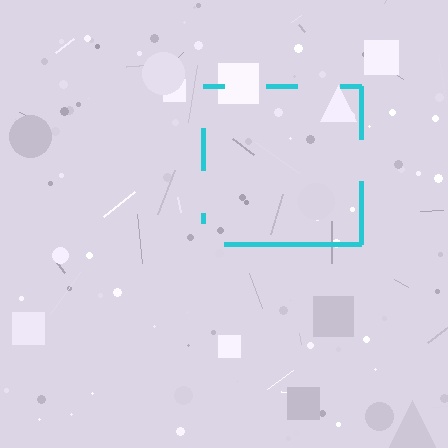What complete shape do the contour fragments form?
The contour fragments form a square.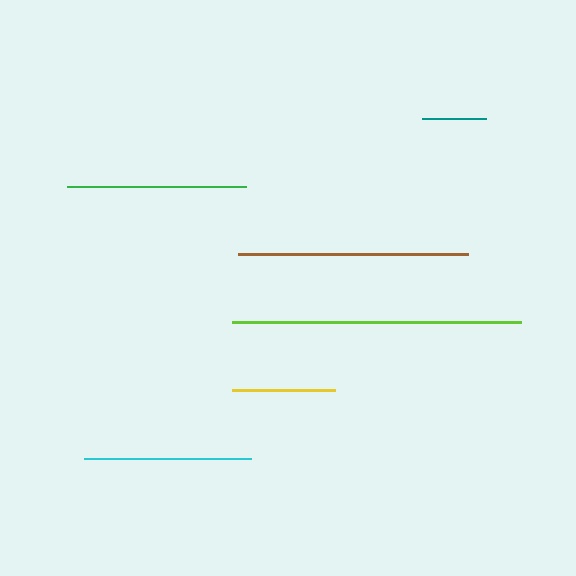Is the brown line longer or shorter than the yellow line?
The brown line is longer than the yellow line.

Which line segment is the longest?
The lime line is the longest at approximately 289 pixels.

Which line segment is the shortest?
The teal line is the shortest at approximately 65 pixels.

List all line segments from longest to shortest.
From longest to shortest: lime, brown, green, cyan, yellow, teal.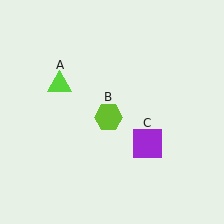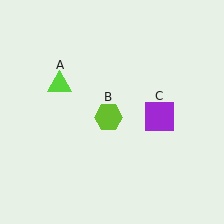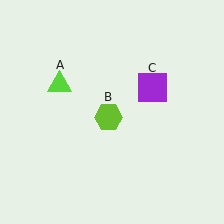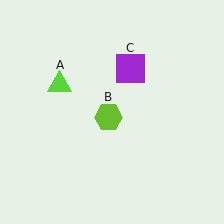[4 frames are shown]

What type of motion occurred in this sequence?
The purple square (object C) rotated counterclockwise around the center of the scene.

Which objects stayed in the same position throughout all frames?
Lime triangle (object A) and lime hexagon (object B) remained stationary.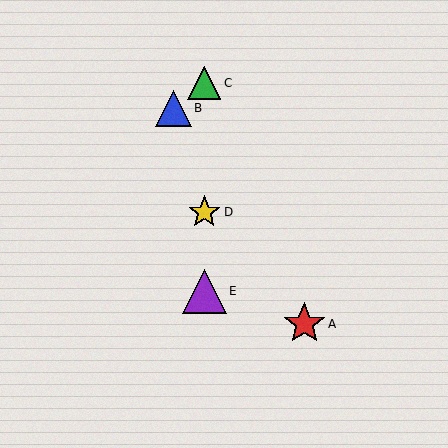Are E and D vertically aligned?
Yes, both are at x≈204.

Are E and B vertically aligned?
No, E is at x≈204 and B is at x≈173.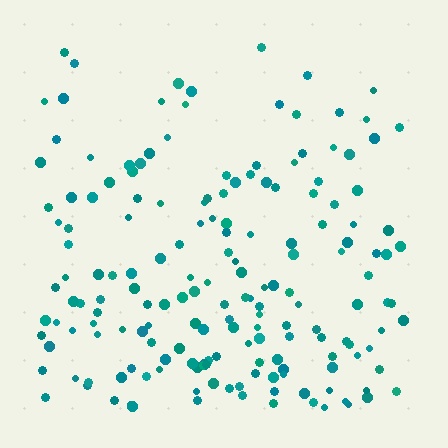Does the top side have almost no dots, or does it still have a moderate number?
Still a moderate number, just noticeably fewer than the bottom.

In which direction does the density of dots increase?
From top to bottom, with the bottom side densest.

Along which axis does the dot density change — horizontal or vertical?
Vertical.